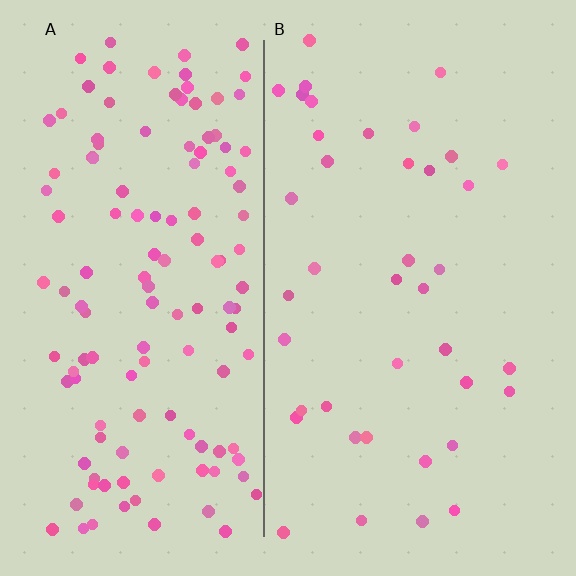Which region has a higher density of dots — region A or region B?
A (the left).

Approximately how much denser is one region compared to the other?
Approximately 3.2× — region A over region B.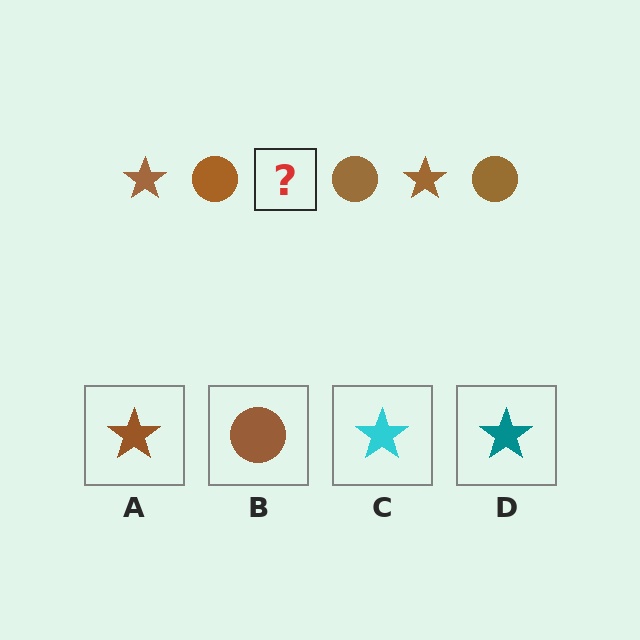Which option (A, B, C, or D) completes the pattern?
A.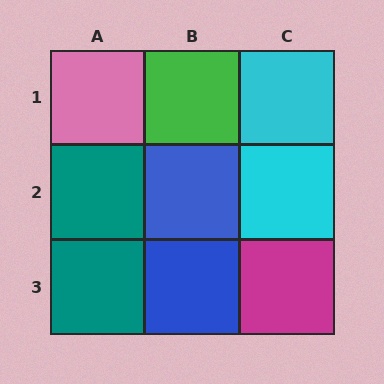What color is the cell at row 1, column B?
Green.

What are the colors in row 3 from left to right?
Teal, blue, magenta.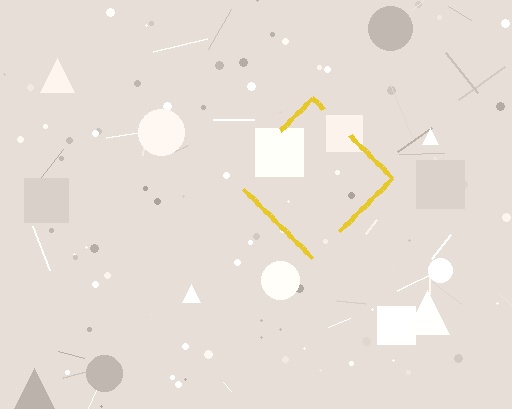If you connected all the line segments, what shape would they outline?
They would outline a diamond.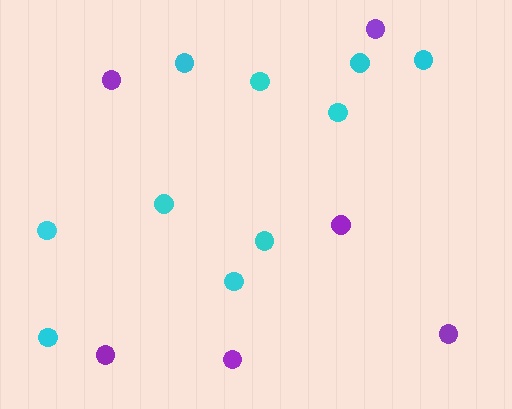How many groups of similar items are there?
There are 2 groups: one group of purple circles (6) and one group of cyan circles (10).